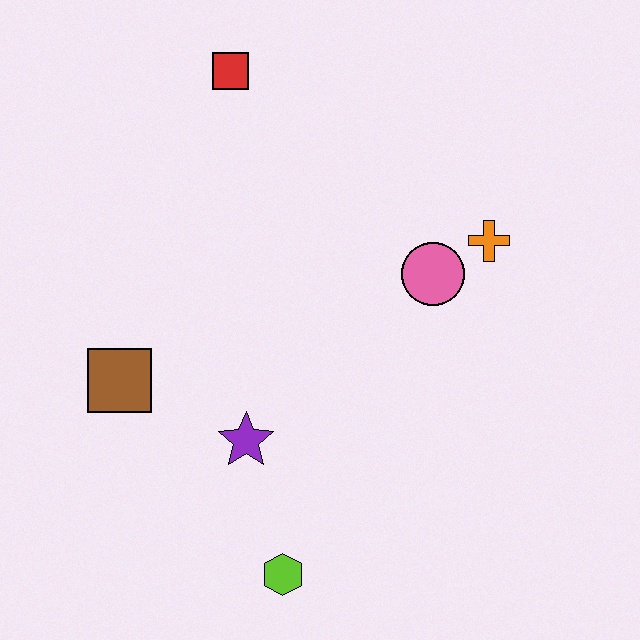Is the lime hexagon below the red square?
Yes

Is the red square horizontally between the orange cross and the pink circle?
No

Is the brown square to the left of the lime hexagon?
Yes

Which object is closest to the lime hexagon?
The purple star is closest to the lime hexagon.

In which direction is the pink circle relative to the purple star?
The pink circle is to the right of the purple star.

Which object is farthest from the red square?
The lime hexagon is farthest from the red square.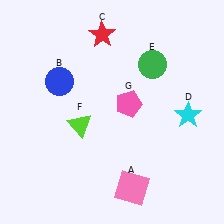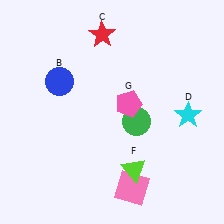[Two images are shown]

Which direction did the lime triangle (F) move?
The lime triangle (F) moved right.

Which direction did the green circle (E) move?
The green circle (E) moved down.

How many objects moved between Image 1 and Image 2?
2 objects moved between the two images.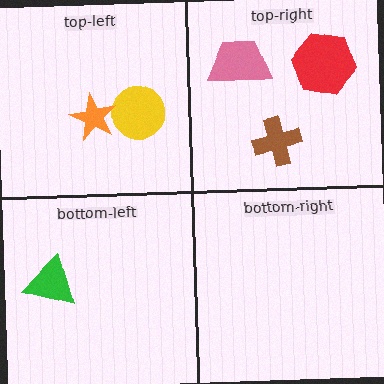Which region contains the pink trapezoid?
The top-right region.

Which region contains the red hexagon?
The top-right region.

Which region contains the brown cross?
The top-right region.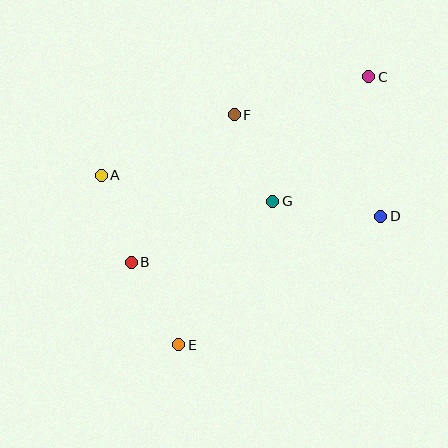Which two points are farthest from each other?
Points C and E are farthest from each other.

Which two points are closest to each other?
Points A and B are closest to each other.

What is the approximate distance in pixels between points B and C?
The distance between B and C is approximately 301 pixels.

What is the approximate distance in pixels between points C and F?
The distance between C and F is approximately 140 pixels.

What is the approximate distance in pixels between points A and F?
The distance between A and F is approximately 146 pixels.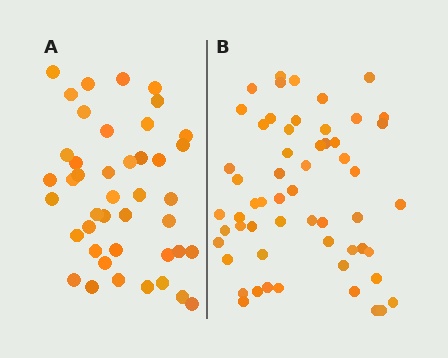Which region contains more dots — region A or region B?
Region B (the right region) has more dots.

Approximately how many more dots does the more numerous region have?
Region B has approximately 15 more dots than region A.